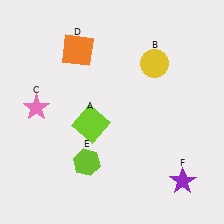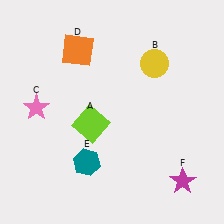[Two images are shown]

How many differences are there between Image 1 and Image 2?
There are 2 differences between the two images.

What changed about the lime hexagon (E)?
In Image 1, E is lime. In Image 2, it changed to teal.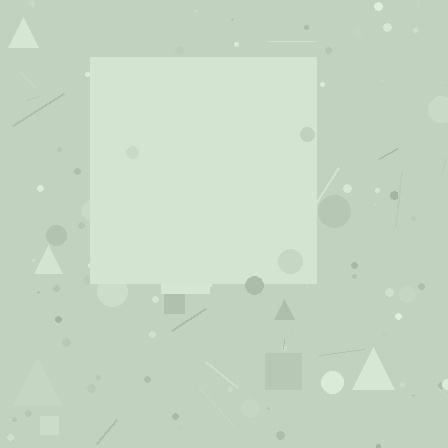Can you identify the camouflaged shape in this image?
The camouflaged shape is a square.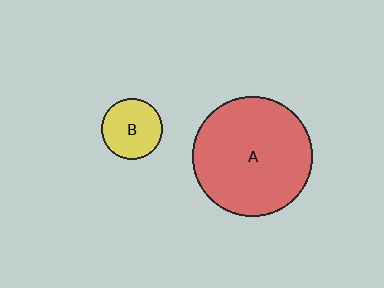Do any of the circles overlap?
No, none of the circles overlap.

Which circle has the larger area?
Circle A (red).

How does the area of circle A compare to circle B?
Approximately 3.9 times.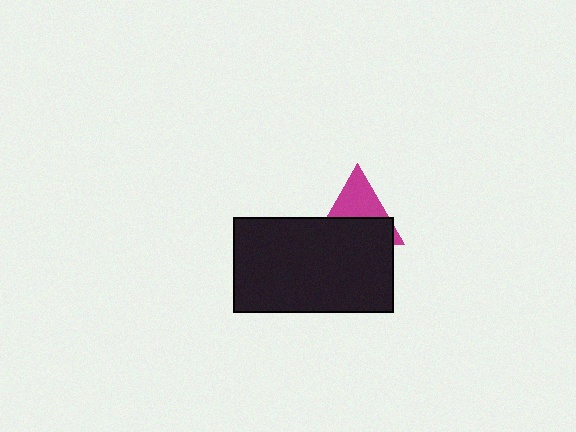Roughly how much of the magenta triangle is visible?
About half of it is visible (roughly 47%).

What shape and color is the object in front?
The object in front is a black rectangle.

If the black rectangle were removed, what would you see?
You would see the complete magenta triangle.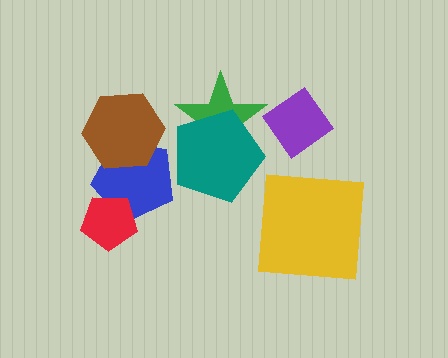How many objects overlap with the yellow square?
0 objects overlap with the yellow square.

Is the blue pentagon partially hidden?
Yes, it is partially covered by another shape.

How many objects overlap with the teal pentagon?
1 object overlaps with the teal pentagon.